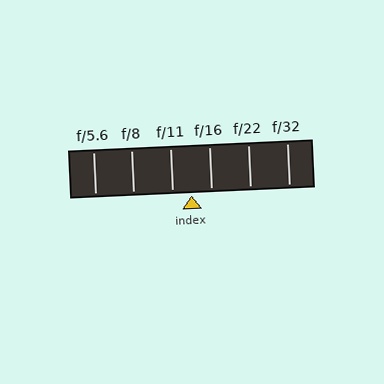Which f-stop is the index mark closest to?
The index mark is closest to f/11.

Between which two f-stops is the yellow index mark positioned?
The index mark is between f/11 and f/16.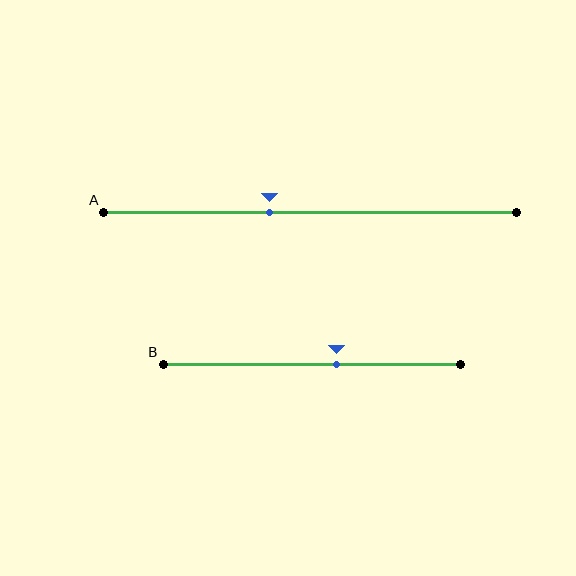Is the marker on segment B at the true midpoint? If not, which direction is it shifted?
No, the marker on segment B is shifted to the right by about 8% of the segment length.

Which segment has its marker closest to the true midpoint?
Segment B has its marker closest to the true midpoint.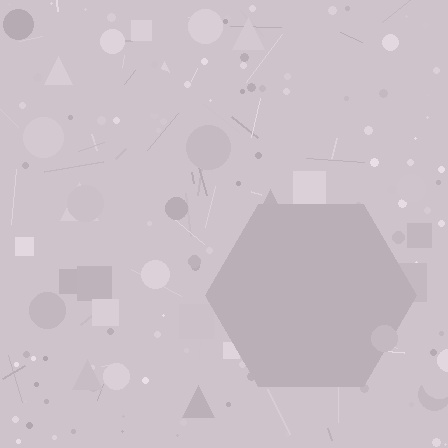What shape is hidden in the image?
A hexagon is hidden in the image.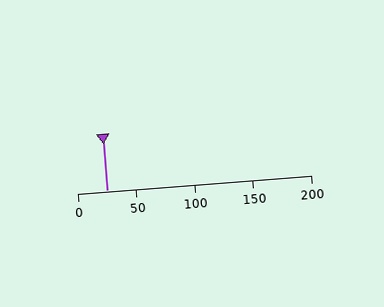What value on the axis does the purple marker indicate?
The marker indicates approximately 25.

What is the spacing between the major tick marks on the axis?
The major ticks are spaced 50 apart.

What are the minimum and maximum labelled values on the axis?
The axis runs from 0 to 200.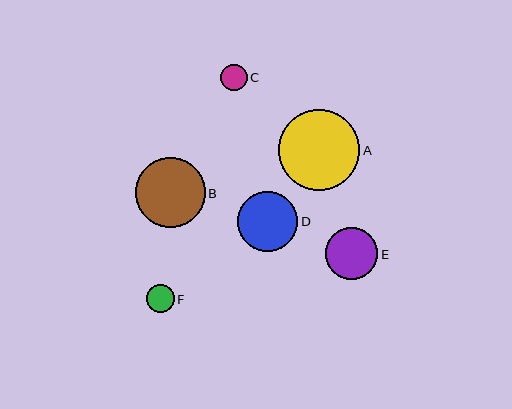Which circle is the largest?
Circle A is the largest with a size of approximately 81 pixels.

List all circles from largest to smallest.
From largest to smallest: A, B, D, E, F, C.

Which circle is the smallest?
Circle C is the smallest with a size of approximately 26 pixels.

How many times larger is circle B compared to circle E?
Circle B is approximately 1.3 times the size of circle E.